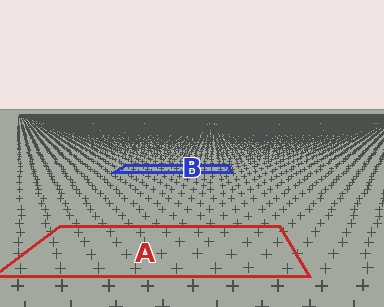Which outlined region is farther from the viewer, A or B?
Region B is farther from the viewer — the texture elements inside it appear smaller and more densely packed.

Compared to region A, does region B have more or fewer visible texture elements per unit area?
Region B has more texture elements per unit area — they are packed more densely because it is farther away.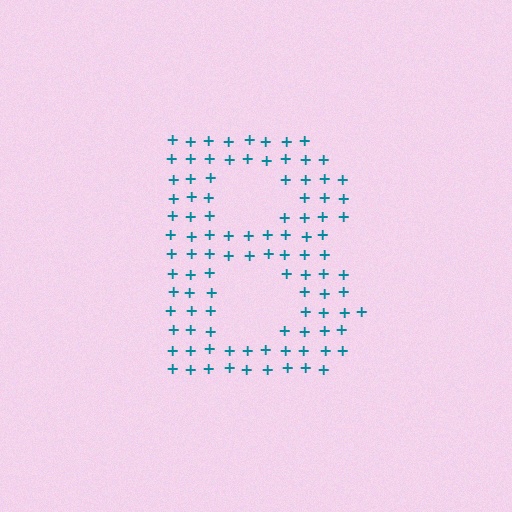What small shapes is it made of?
It is made of small plus signs.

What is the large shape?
The large shape is the letter B.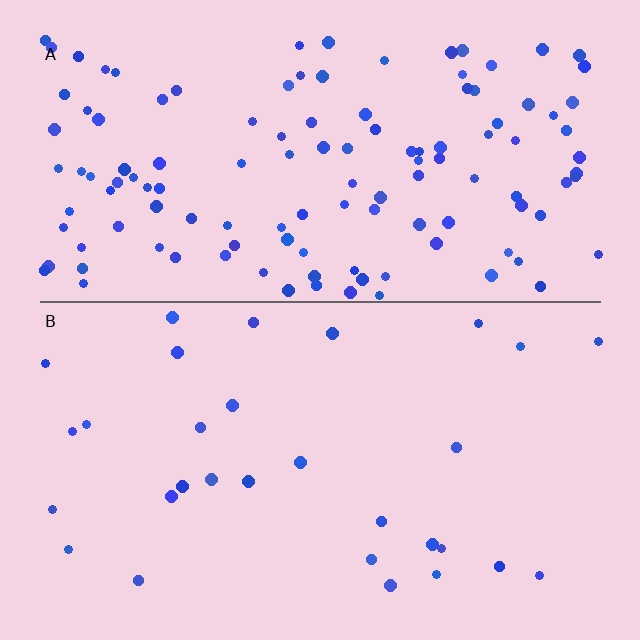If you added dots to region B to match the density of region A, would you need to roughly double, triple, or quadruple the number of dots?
Approximately quadruple.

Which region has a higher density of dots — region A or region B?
A (the top).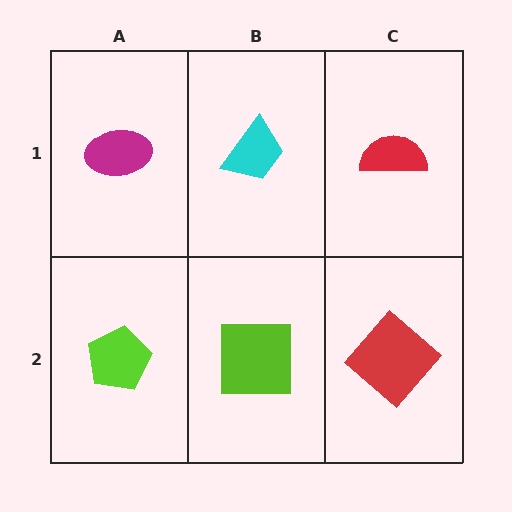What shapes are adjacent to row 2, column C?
A red semicircle (row 1, column C), a lime square (row 2, column B).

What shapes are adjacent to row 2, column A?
A magenta ellipse (row 1, column A), a lime square (row 2, column B).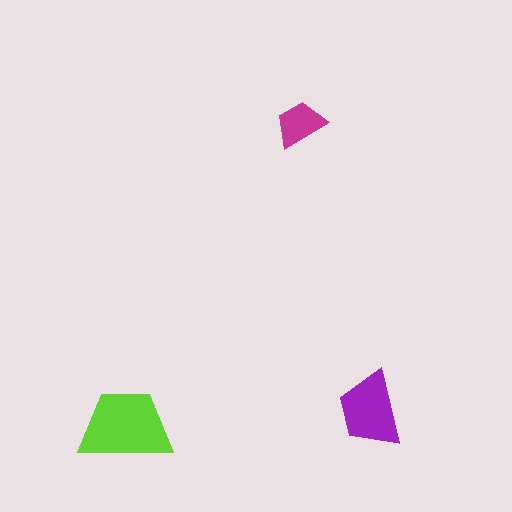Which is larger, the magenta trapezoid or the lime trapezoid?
The lime one.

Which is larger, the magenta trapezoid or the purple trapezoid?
The purple one.